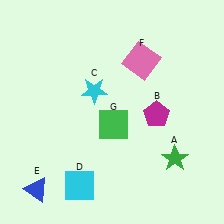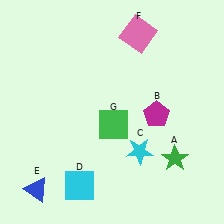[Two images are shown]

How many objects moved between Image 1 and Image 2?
2 objects moved between the two images.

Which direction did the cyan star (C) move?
The cyan star (C) moved down.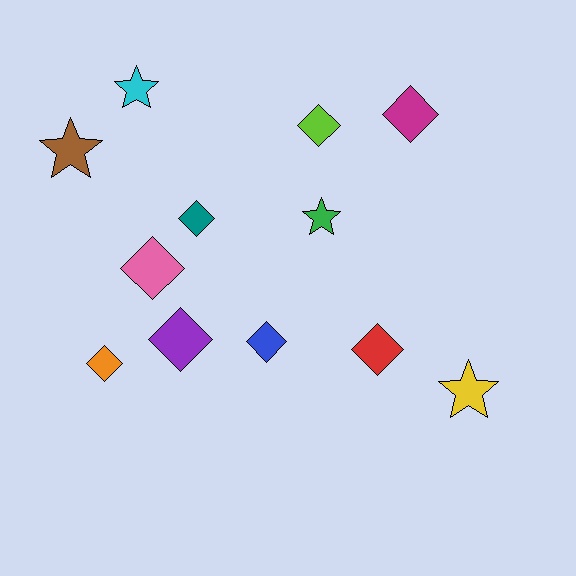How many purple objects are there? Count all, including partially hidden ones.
There is 1 purple object.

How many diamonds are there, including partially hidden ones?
There are 8 diamonds.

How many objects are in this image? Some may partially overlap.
There are 12 objects.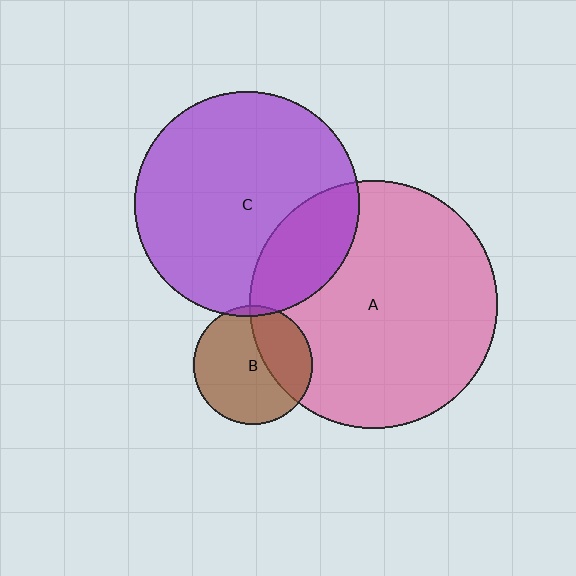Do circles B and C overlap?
Yes.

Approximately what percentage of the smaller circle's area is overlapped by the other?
Approximately 5%.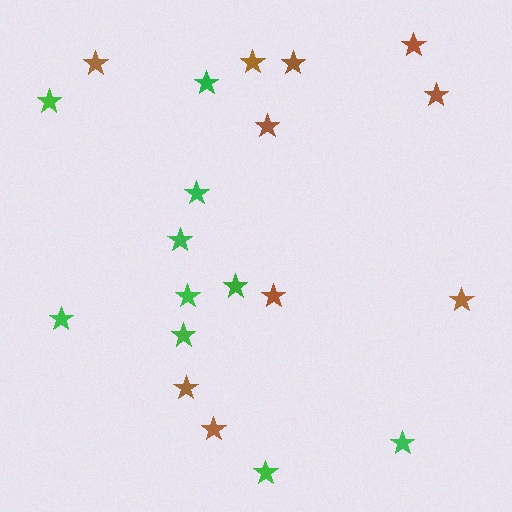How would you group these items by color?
There are 2 groups: one group of green stars (10) and one group of brown stars (10).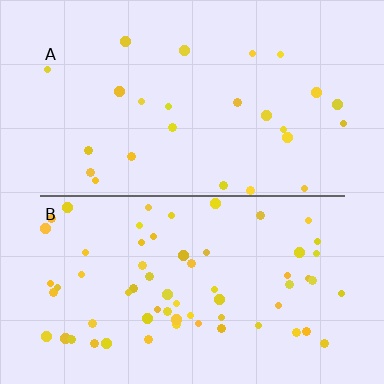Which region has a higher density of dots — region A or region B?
B (the bottom).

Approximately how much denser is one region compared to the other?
Approximately 2.5× — region B over region A.